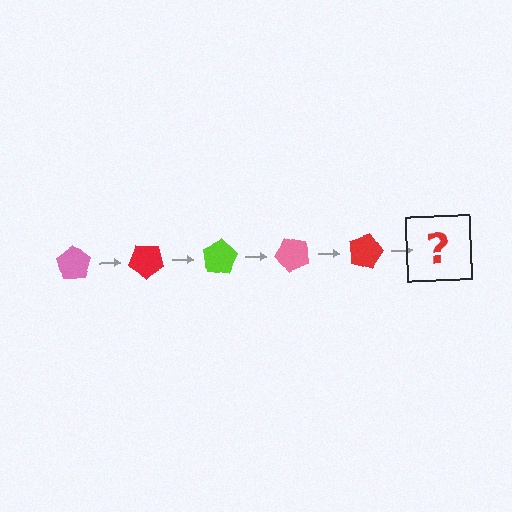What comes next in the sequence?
The next element should be a lime pentagon, rotated 200 degrees from the start.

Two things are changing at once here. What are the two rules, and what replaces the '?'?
The two rules are that it rotates 40 degrees each step and the color cycles through pink, red, and lime. The '?' should be a lime pentagon, rotated 200 degrees from the start.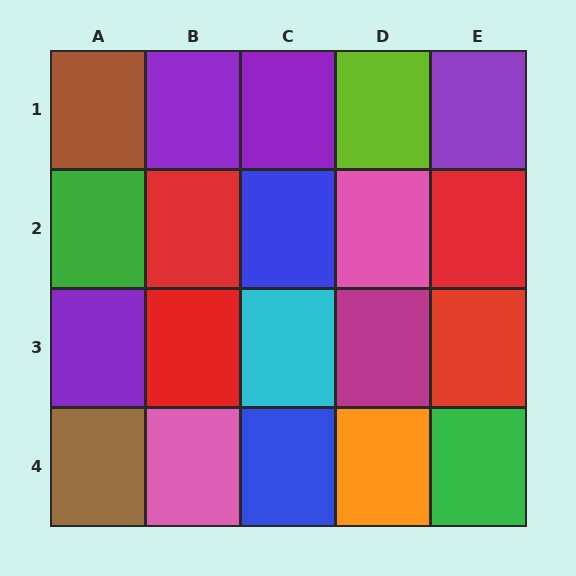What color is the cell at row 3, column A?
Purple.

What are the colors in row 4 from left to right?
Brown, pink, blue, orange, green.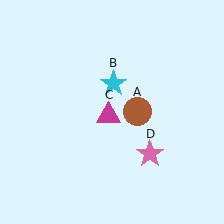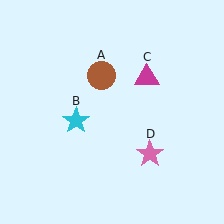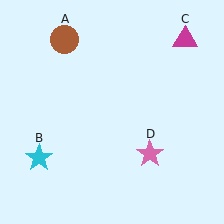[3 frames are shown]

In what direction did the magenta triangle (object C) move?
The magenta triangle (object C) moved up and to the right.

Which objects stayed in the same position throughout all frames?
Pink star (object D) remained stationary.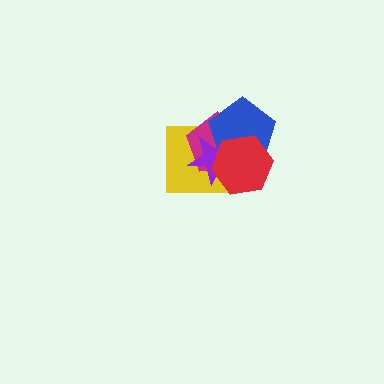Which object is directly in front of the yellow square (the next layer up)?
The magenta pentagon is directly in front of the yellow square.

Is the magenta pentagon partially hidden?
Yes, it is partially covered by another shape.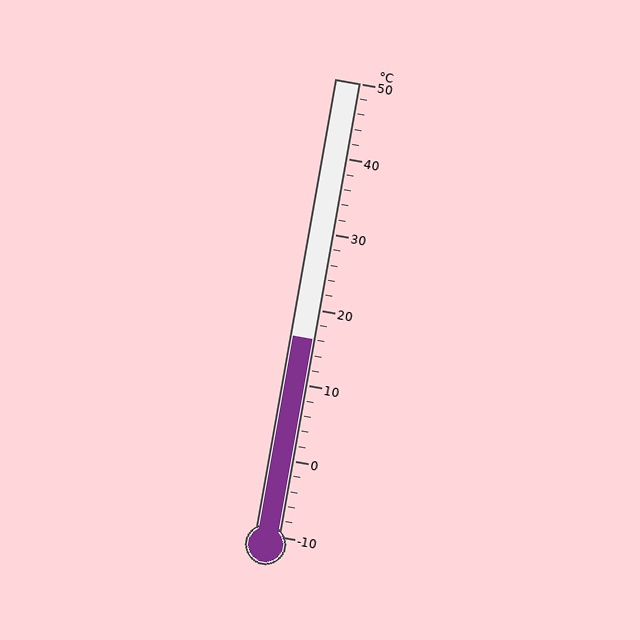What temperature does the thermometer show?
The thermometer shows approximately 16°C.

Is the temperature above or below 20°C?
The temperature is below 20°C.